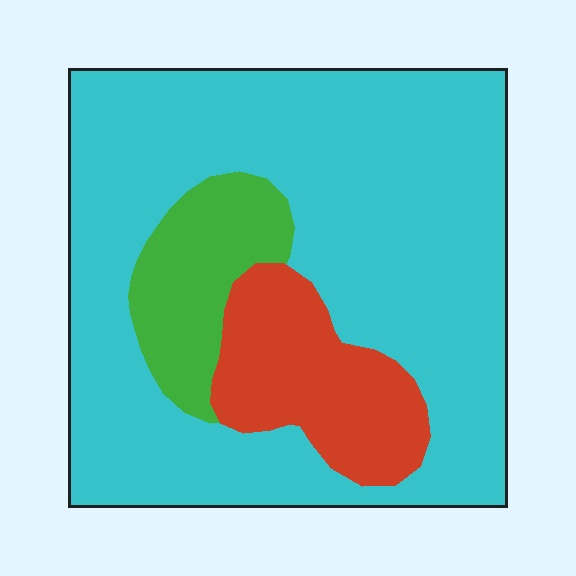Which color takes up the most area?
Cyan, at roughly 75%.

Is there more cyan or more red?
Cyan.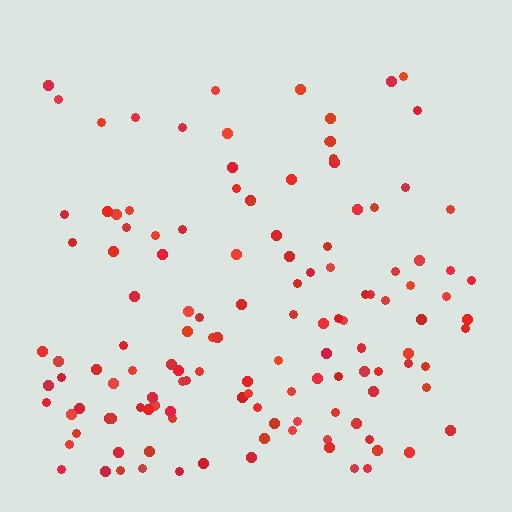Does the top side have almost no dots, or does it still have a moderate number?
Still a moderate number, just noticeably fewer than the bottom.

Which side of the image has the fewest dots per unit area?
The top.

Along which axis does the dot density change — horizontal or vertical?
Vertical.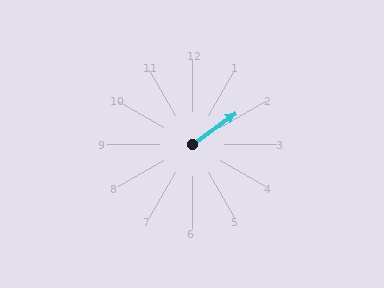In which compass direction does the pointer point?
Northeast.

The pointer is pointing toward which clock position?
Roughly 2 o'clock.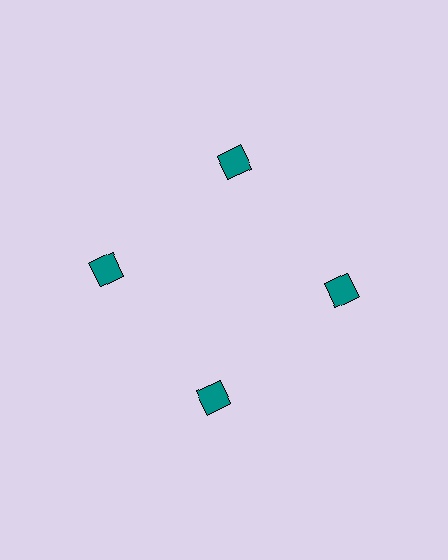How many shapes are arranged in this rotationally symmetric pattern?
There are 4 shapes, arranged in 4 groups of 1.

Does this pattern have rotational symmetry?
Yes, this pattern has 4-fold rotational symmetry. It looks the same after rotating 90 degrees around the center.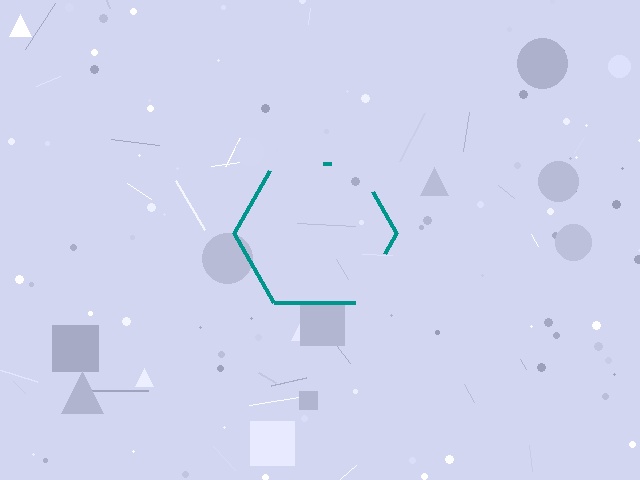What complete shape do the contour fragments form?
The contour fragments form a hexagon.